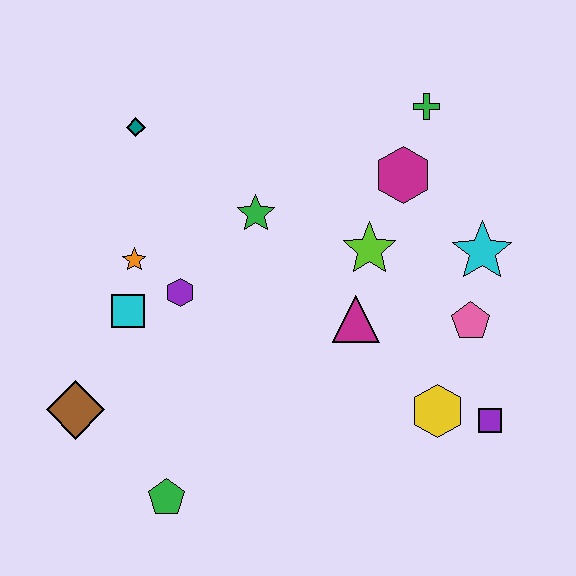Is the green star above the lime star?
Yes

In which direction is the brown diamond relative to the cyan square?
The brown diamond is below the cyan square.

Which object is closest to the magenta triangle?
The lime star is closest to the magenta triangle.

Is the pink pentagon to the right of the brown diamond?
Yes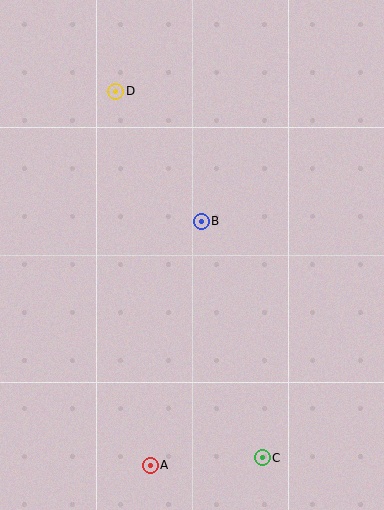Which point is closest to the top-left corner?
Point D is closest to the top-left corner.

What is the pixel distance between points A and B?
The distance between A and B is 249 pixels.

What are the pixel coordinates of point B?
Point B is at (201, 221).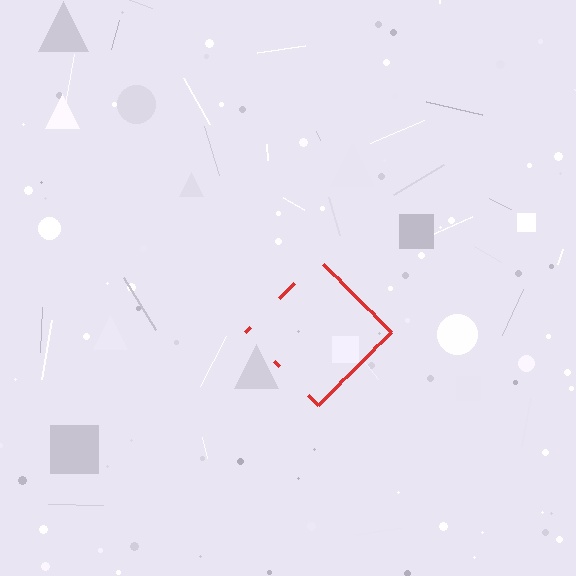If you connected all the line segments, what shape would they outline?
They would outline a diamond.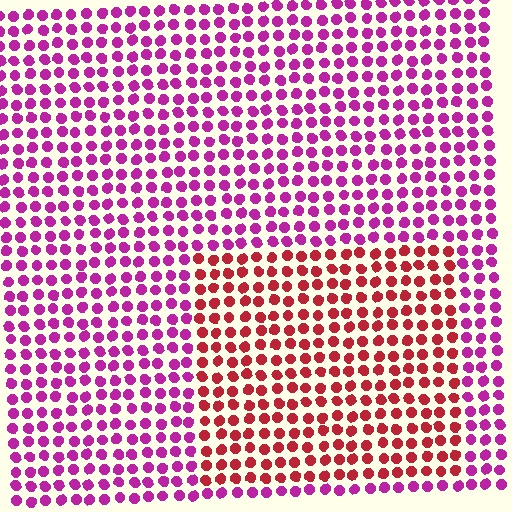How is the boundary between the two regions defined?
The boundary is defined purely by a slight shift in hue (about 44 degrees). Spacing, size, and orientation are identical on both sides.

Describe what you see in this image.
The image is filled with small magenta elements in a uniform arrangement. A rectangle-shaped region is visible where the elements are tinted to a slightly different hue, forming a subtle color boundary.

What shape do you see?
I see a rectangle.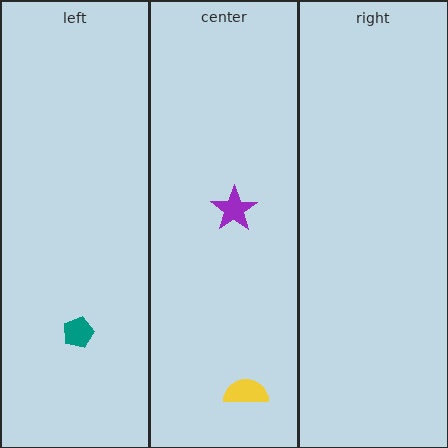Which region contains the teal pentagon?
The left region.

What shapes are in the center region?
The purple star, the yellow semicircle.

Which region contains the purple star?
The center region.